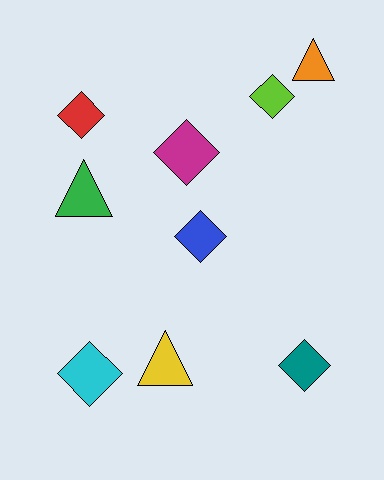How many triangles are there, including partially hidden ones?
There are 3 triangles.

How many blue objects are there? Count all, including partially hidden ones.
There is 1 blue object.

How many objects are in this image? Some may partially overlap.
There are 9 objects.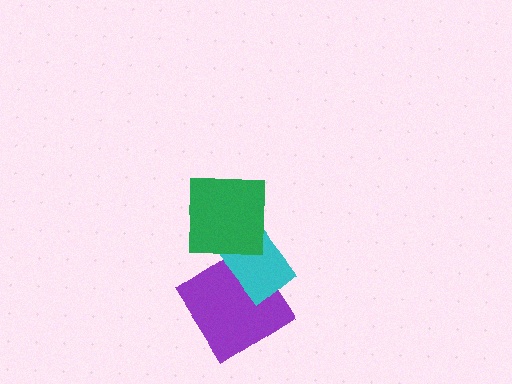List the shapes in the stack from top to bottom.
From top to bottom: the green square, the cyan rectangle, the purple diamond.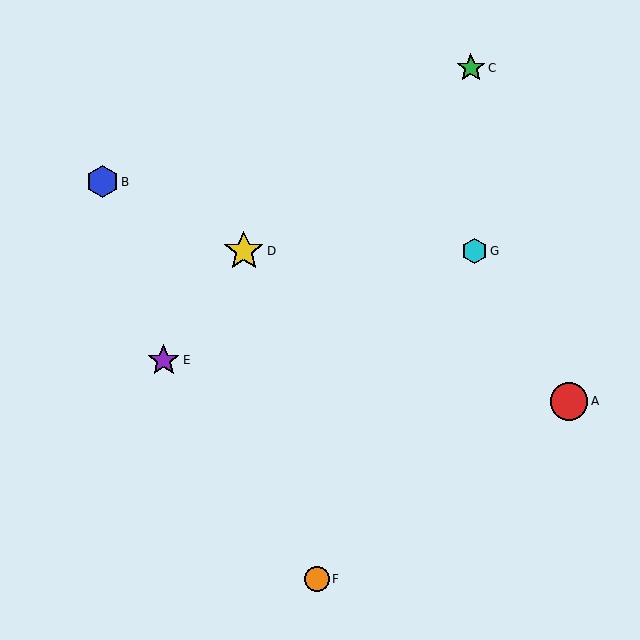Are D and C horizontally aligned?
No, D is at y≈251 and C is at y≈68.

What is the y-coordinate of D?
Object D is at y≈251.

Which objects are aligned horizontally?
Objects D, G are aligned horizontally.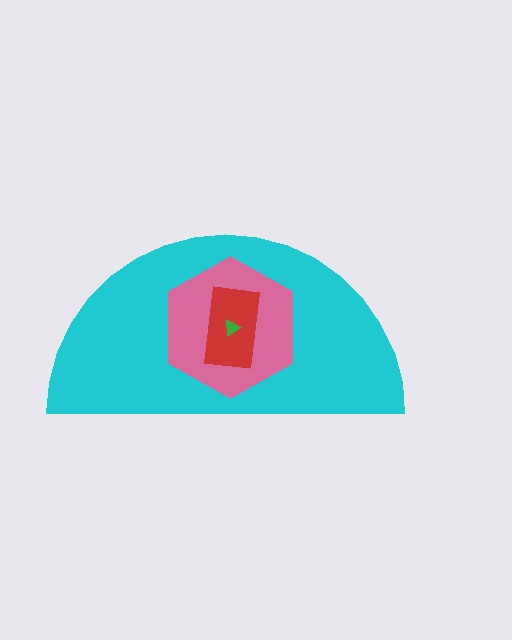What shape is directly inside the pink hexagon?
The red rectangle.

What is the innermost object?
The green triangle.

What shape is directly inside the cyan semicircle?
The pink hexagon.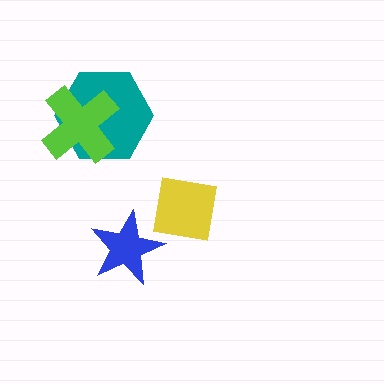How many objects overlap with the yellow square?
1 object overlaps with the yellow square.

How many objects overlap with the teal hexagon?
1 object overlaps with the teal hexagon.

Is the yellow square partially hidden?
Yes, it is partially covered by another shape.